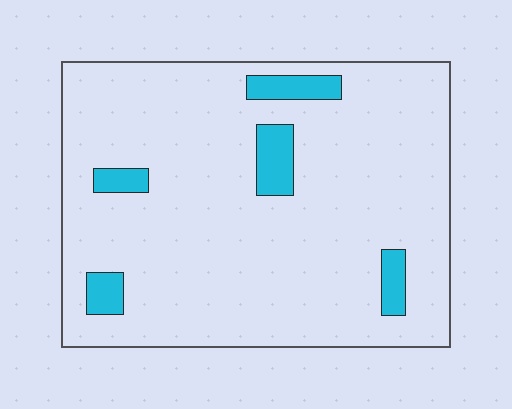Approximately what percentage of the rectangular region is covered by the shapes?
Approximately 10%.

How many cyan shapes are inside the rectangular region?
5.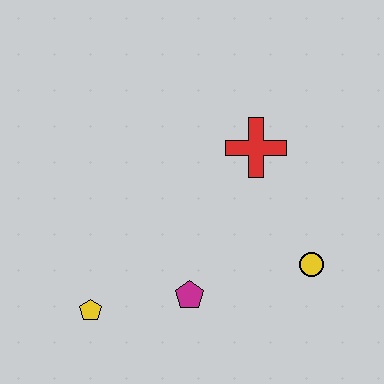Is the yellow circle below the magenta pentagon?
No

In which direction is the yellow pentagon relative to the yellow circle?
The yellow pentagon is to the left of the yellow circle.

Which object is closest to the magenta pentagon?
The yellow pentagon is closest to the magenta pentagon.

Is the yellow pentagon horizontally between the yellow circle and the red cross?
No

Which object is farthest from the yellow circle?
The yellow pentagon is farthest from the yellow circle.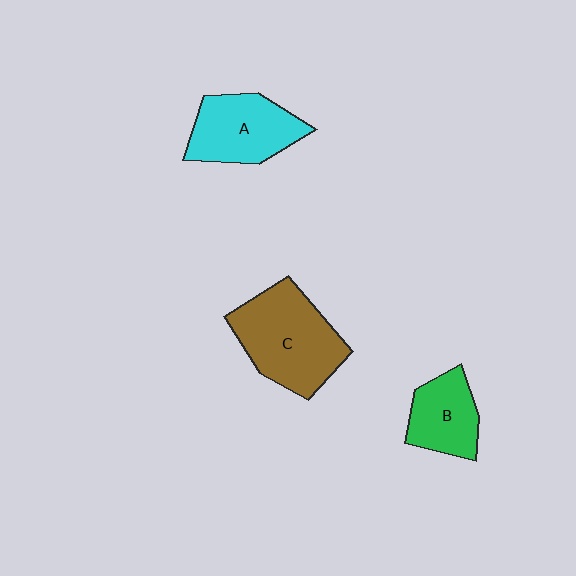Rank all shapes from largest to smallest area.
From largest to smallest: C (brown), A (cyan), B (green).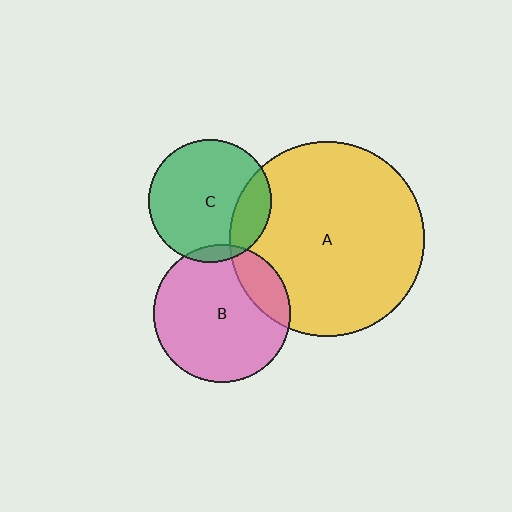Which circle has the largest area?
Circle A (yellow).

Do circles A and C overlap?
Yes.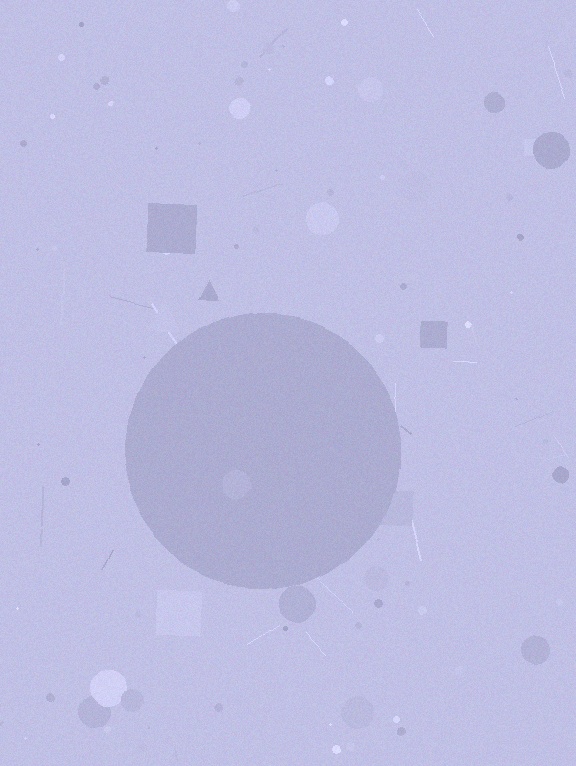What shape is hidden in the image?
A circle is hidden in the image.